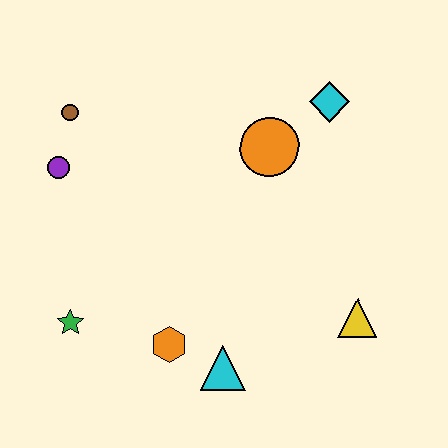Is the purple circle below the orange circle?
Yes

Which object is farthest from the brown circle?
The yellow triangle is farthest from the brown circle.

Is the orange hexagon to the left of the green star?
No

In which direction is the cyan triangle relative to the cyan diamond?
The cyan triangle is below the cyan diamond.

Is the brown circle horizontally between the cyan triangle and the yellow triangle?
No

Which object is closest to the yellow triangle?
The cyan triangle is closest to the yellow triangle.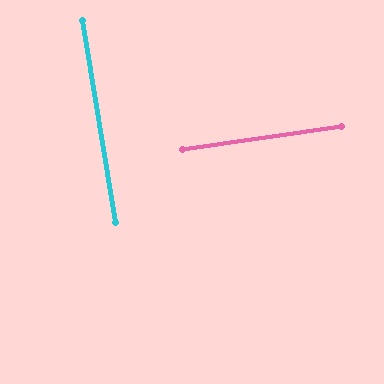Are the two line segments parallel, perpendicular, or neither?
Perpendicular — they meet at approximately 89°.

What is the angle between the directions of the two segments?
Approximately 89 degrees.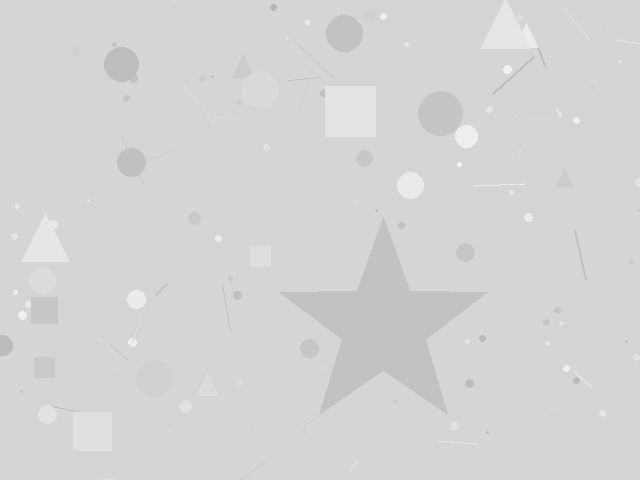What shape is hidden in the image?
A star is hidden in the image.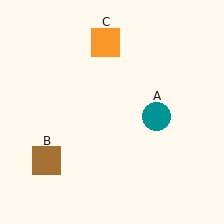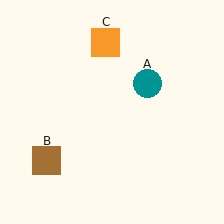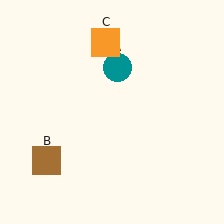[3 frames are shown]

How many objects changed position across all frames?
1 object changed position: teal circle (object A).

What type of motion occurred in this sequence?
The teal circle (object A) rotated counterclockwise around the center of the scene.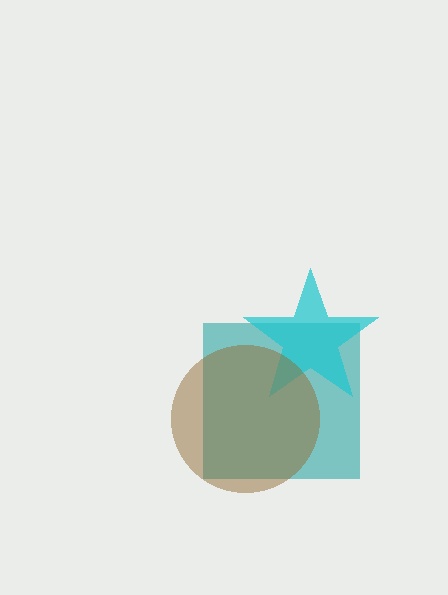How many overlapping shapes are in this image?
There are 3 overlapping shapes in the image.